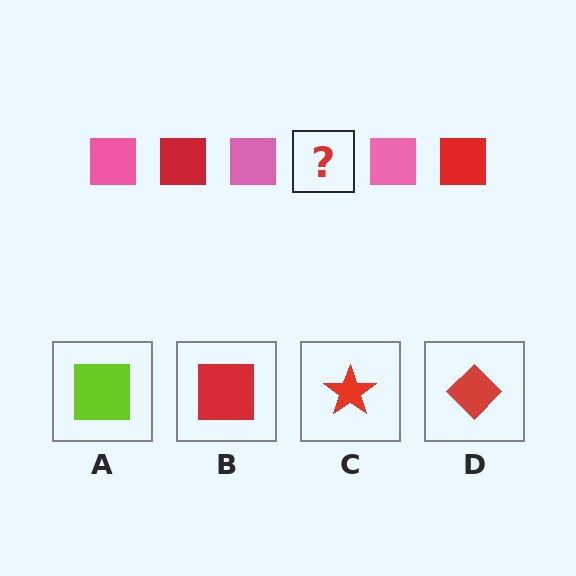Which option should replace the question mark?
Option B.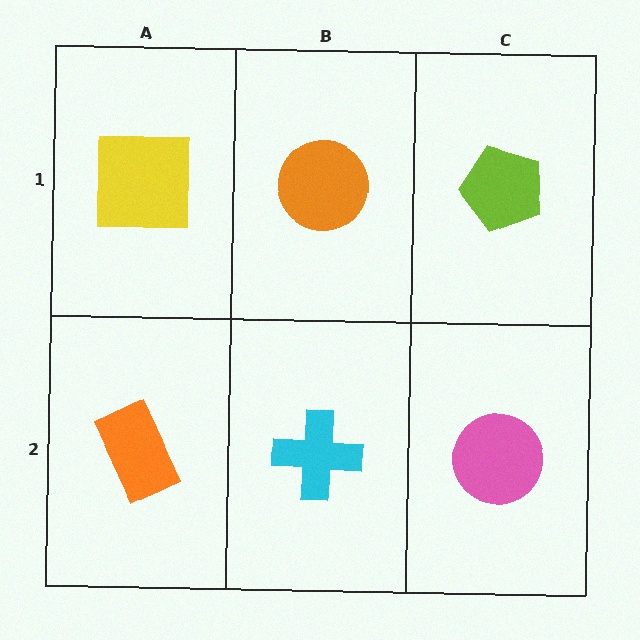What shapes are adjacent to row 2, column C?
A lime pentagon (row 1, column C), a cyan cross (row 2, column B).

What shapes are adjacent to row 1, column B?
A cyan cross (row 2, column B), a yellow square (row 1, column A), a lime pentagon (row 1, column C).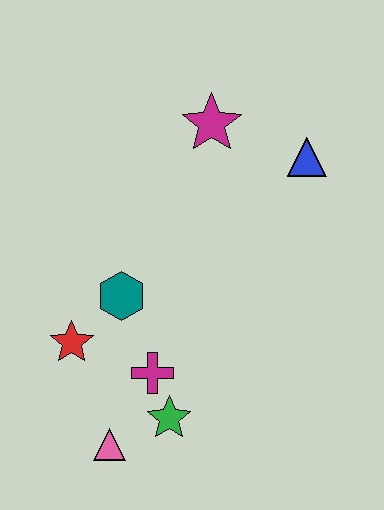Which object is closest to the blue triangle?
The magenta star is closest to the blue triangle.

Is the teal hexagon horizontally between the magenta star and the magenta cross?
No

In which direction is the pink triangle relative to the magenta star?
The pink triangle is below the magenta star.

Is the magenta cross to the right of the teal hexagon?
Yes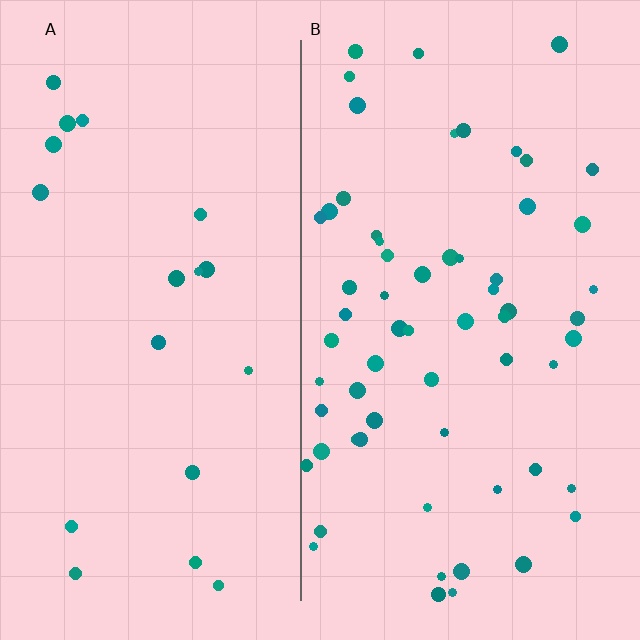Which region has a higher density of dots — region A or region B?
B (the right).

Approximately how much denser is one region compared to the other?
Approximately 3.2× — region B over region A.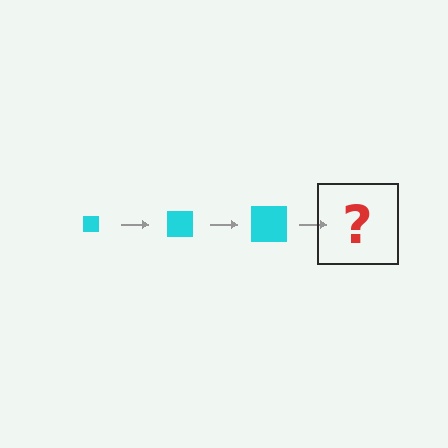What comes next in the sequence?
The next element should be a cyan square, larger than the previous one.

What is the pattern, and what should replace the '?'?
The pattern is that the square gets progressively larger each step. The '?' should be a cyan square, larger than the previous one.